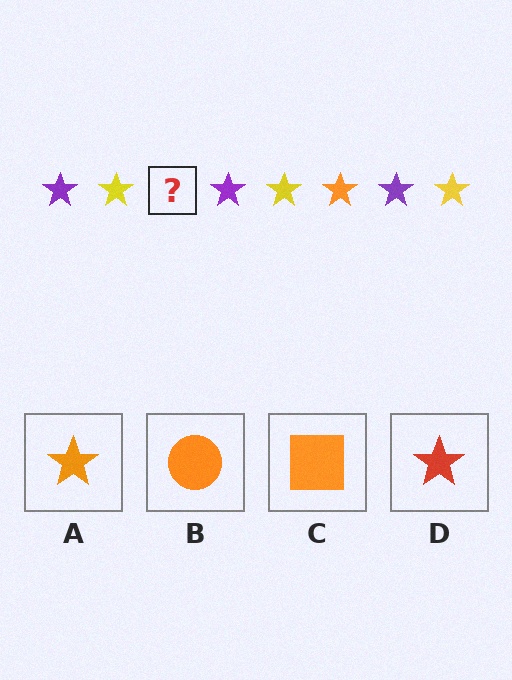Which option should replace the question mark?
Option A.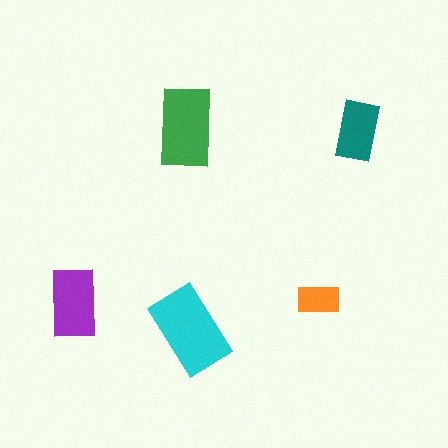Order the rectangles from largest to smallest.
the cyan one, the green one, the purple one, the teal one, the orange one.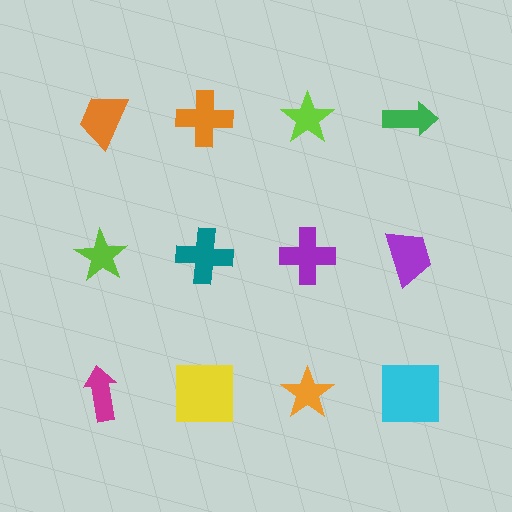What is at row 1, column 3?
A lime star.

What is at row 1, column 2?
An orange cross.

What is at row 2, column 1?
A lime star.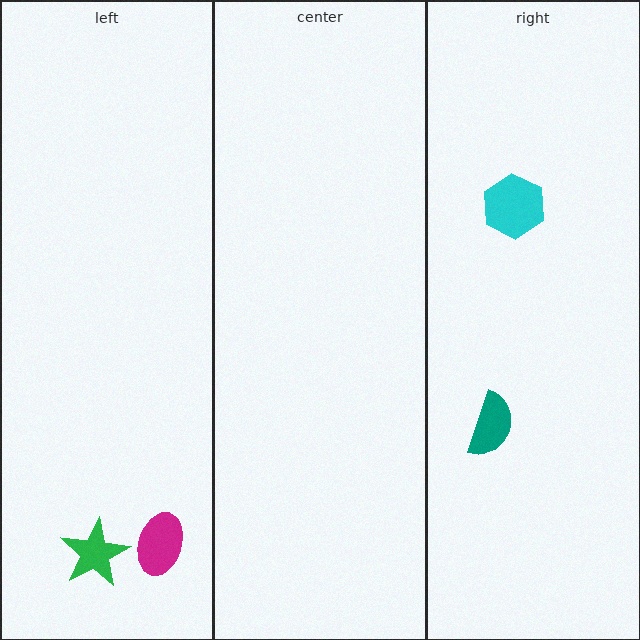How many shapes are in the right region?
2.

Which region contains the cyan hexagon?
The right region.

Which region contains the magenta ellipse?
The left region.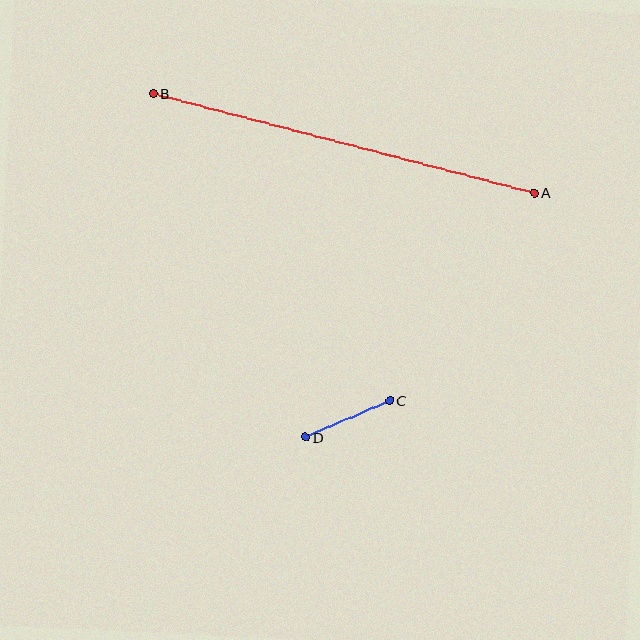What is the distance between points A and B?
The distance is approximately 394 pixels.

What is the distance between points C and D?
The distance is approximately 92 pixels.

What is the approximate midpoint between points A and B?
The midpoint is at approximately (344, 143) pixels.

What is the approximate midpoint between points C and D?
The midpoint is at approximately (347, 419) pixels.